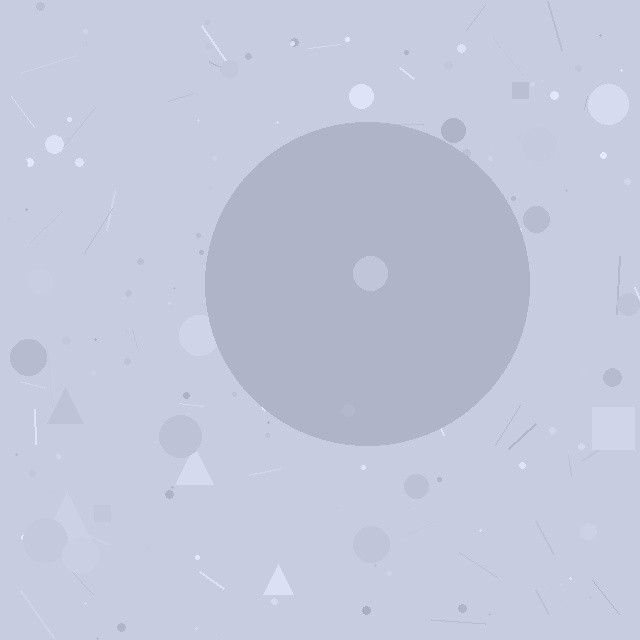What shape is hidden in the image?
A circle is hidden in the image.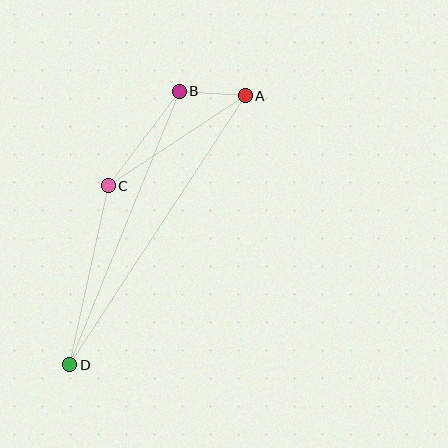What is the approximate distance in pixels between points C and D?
The distance between C and D is approximately 183 pixels.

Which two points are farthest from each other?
Points A and D are farthest from each other.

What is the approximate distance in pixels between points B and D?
The distance between B and D is approximately 295 pixels.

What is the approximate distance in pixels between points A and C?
The distance between A and C is approximately 164 pixels.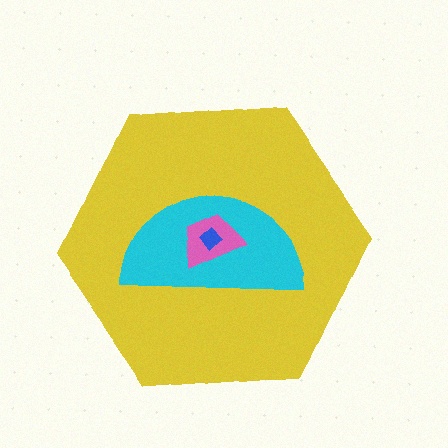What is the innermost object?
The blue diamond.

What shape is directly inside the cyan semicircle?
The pink trapezoid.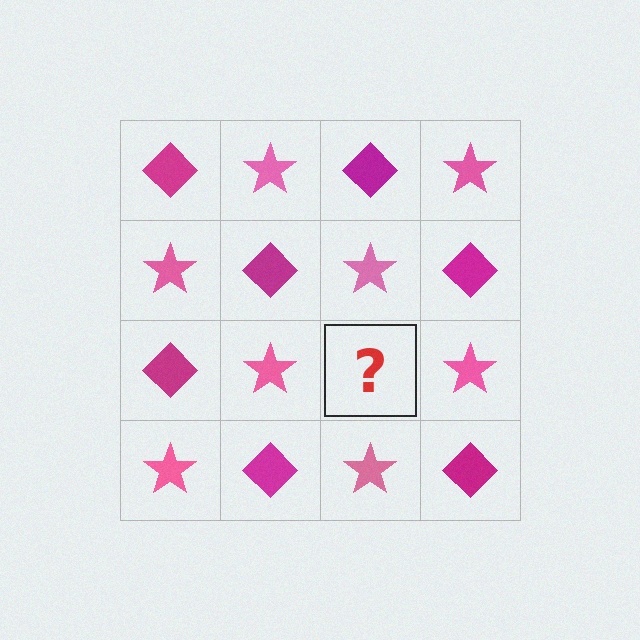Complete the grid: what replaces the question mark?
The question mark should be replaced with a magenta diamond.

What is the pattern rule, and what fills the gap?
The rule is that it alternates magenta diamond and pink star in a checkerboard pattern. The gap should be filled with a magenta diamond.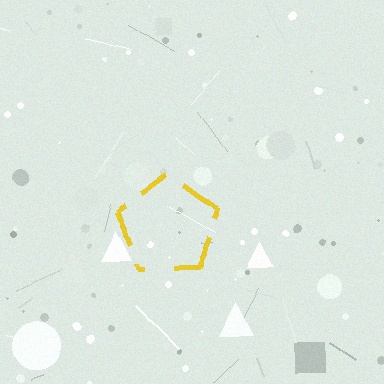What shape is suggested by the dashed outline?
The dashed outline suggests a pentagon.